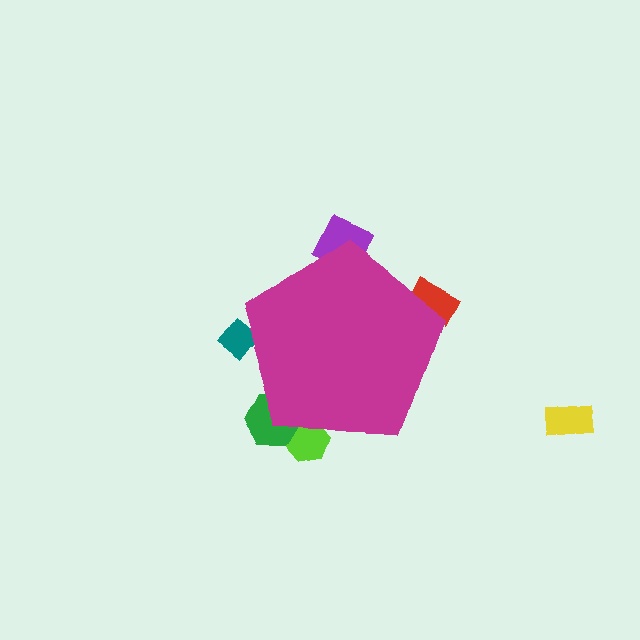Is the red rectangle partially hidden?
Yes, the red rectangle is partially hidden behind the magenta pentagon.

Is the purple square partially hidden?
Yes, the purple square is partially hidden behind the magenta pentagon.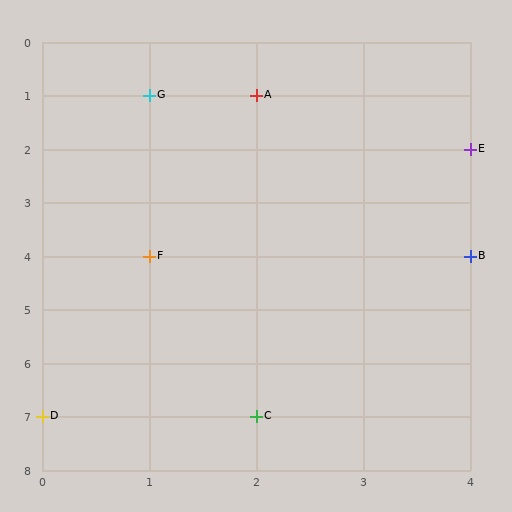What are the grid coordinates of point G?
Point G is at grid coordinates (1, 1).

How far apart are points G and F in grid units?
Points G and F are 3 rows apart.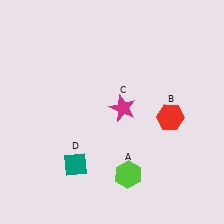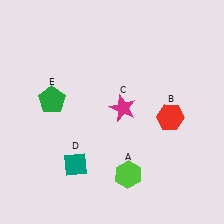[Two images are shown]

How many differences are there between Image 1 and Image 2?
There is 1 difference between the two images.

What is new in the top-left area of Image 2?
A green pentagon (E) was added in the top-left area of Image 2.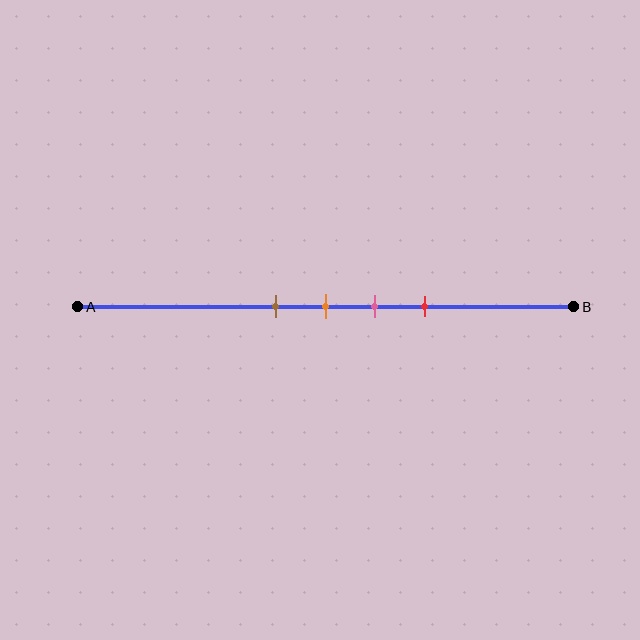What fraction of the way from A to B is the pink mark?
The pink mark is approximately 60% (0.6) of the way from A to B.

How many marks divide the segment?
There are 4 marks dividing the segment.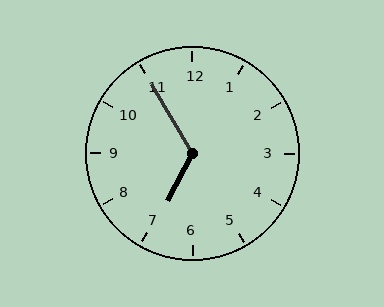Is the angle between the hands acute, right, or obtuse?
It is obtuse.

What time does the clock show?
6:55.